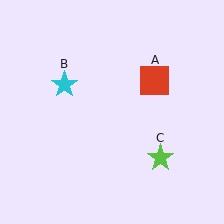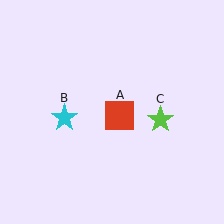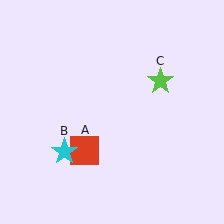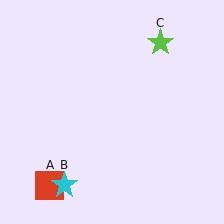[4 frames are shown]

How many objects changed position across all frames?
3 objects changed position: red square (object A), cyan star (object B), lime star (object C).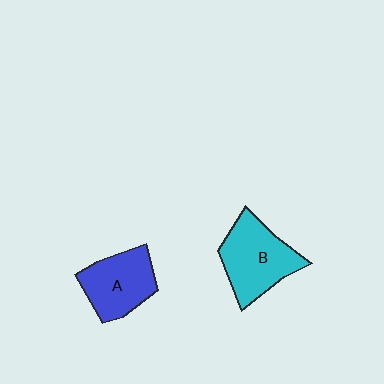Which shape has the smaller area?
Shape A (blue).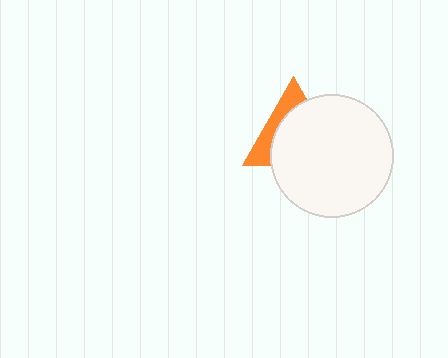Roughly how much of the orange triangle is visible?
A small part of it is visible (roughly 32%).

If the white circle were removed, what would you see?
You would see the complete orange triangle.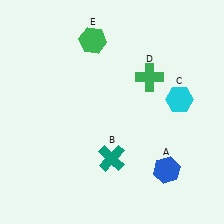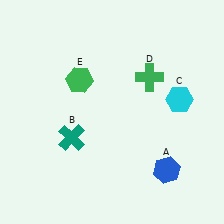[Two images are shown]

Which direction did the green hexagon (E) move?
The green hexagon (E) moved down.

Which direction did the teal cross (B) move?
The teal cross (B) moved left.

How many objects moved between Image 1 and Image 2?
2 objects moved between the two images.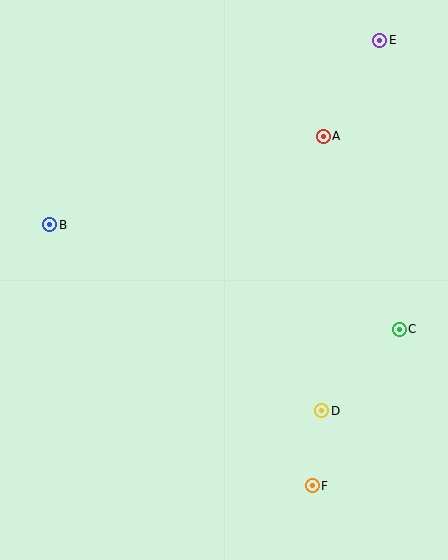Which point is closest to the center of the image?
Point D at (322, 411) is closest to the center.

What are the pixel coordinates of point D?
Point D is at (322, 411).